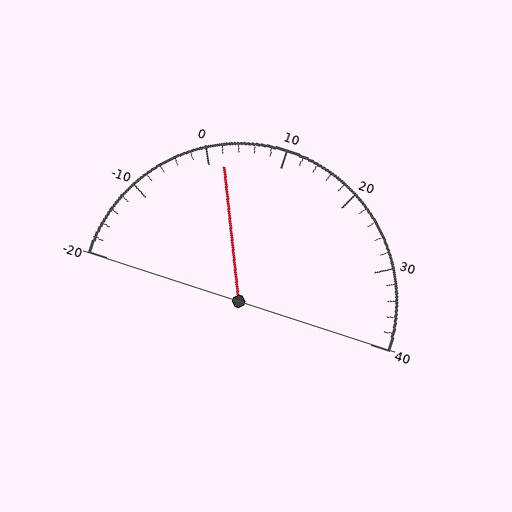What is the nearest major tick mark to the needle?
The nearest major tick mark is 0.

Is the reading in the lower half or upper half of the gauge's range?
The reading is in the lower half of the range (-20 to 40).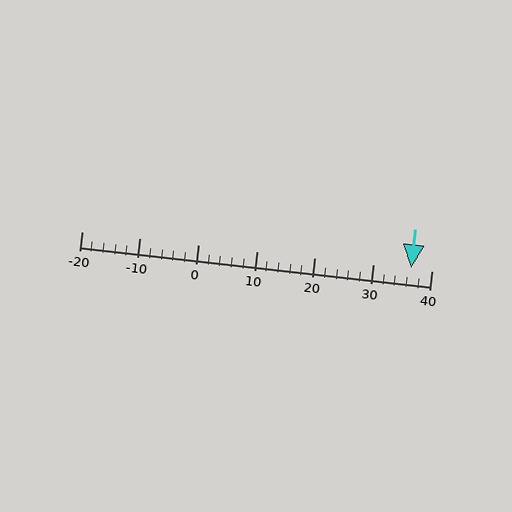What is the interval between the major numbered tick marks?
The major tick marks are spaced 10 units apart.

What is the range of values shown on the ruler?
The ruler shows values from -20 to 40.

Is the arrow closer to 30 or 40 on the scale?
The arrow is closer to 40.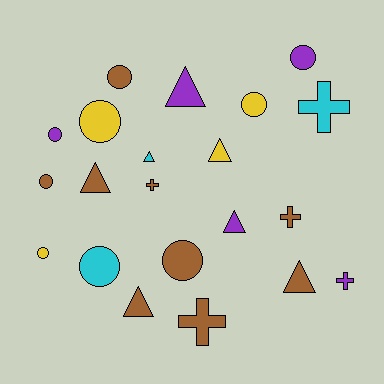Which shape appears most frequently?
Circle, with 9 objects.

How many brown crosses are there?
There are 3 brown crosses.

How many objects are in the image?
There are 21 objects.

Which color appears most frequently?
Brown, with 9 objects.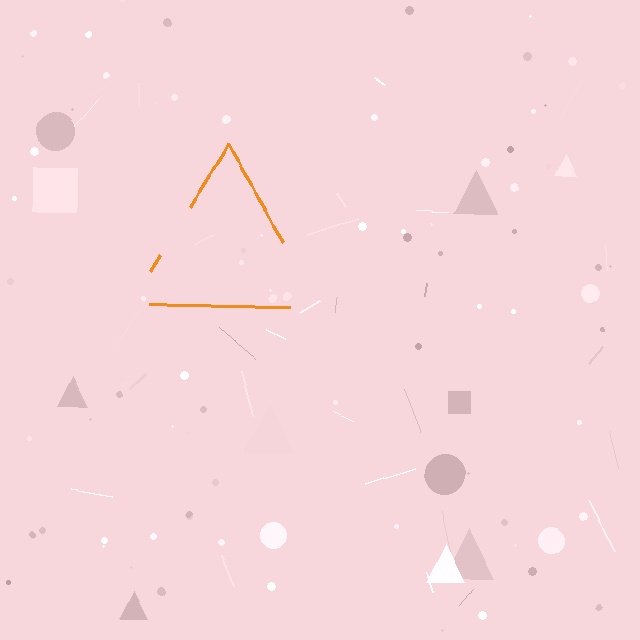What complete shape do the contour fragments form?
The contour fragments form a triangle.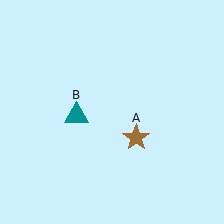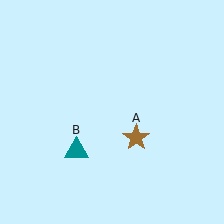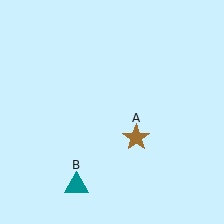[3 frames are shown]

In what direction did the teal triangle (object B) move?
The teal triangle (object B) moved down.